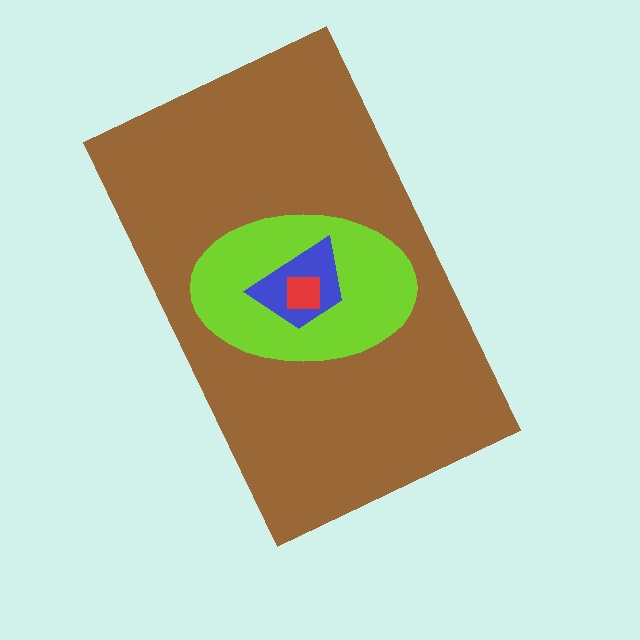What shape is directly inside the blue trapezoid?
The red square.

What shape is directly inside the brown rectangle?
The lime ellipse.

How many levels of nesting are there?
4.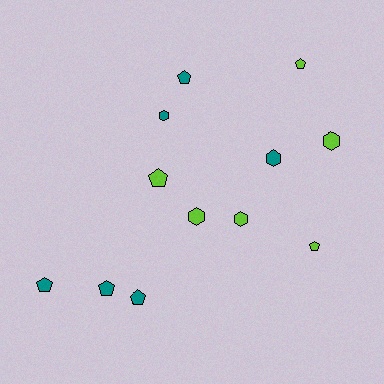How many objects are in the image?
There are 12 objects.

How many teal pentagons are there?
There are 4 teal pentagons.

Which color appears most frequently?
Lime, with 6 objects.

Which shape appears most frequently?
Pentagon, with 7 objects.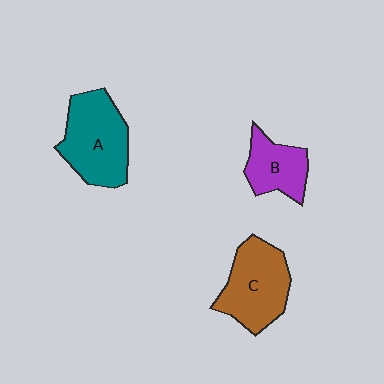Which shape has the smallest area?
Shape B (purple).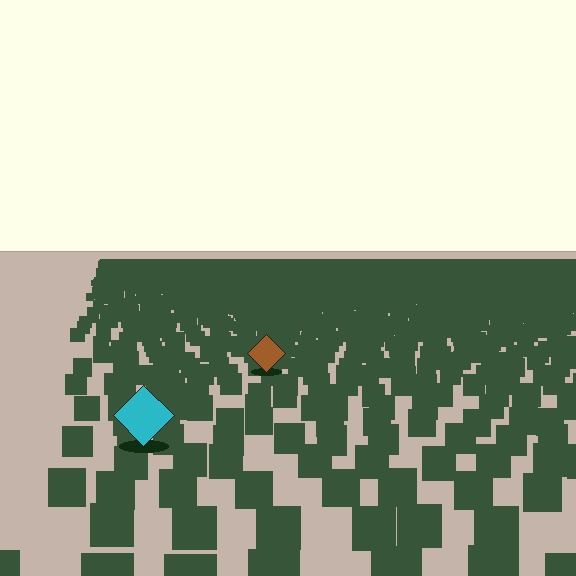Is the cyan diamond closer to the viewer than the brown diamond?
Yes. The cyan diamond is closer — you can tell from the texture gradient: the ground texture is coarser near it.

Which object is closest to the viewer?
The cyan diamond is closest. The texture marks near it are larger and more spread out.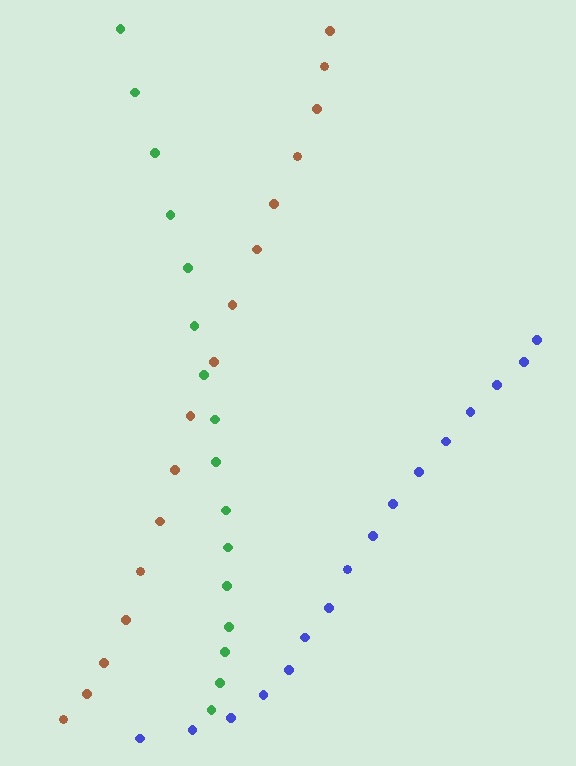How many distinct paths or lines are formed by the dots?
There are 3 distinct paths.